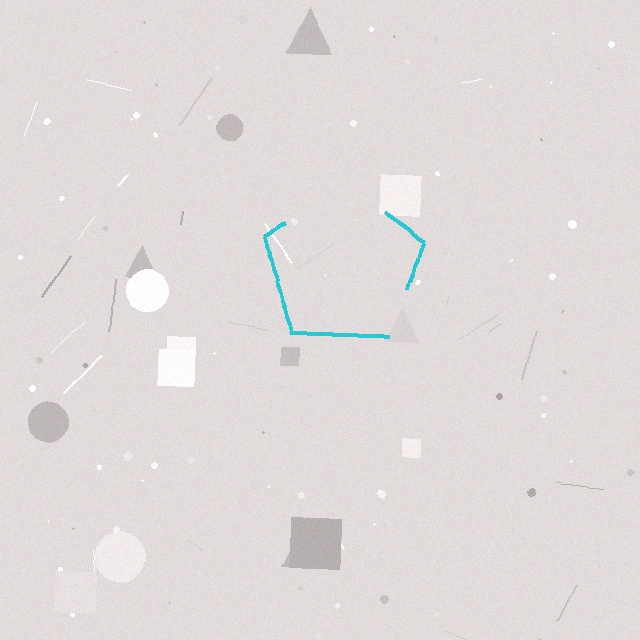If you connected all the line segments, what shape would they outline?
They would outline a pentagon.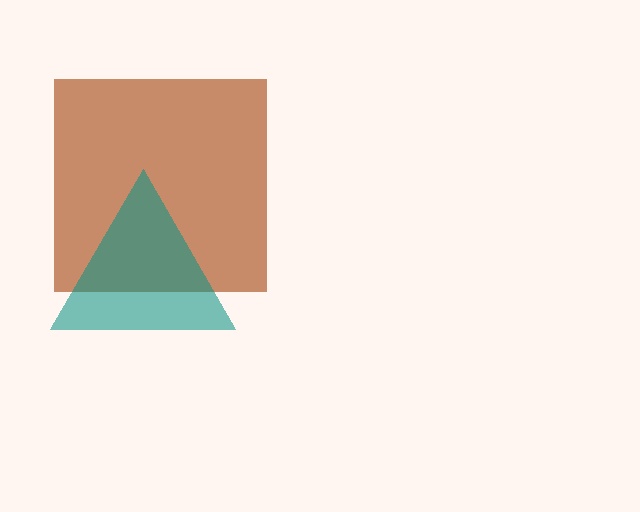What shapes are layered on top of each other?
The layered shapes are: a brown square, a teal triangle.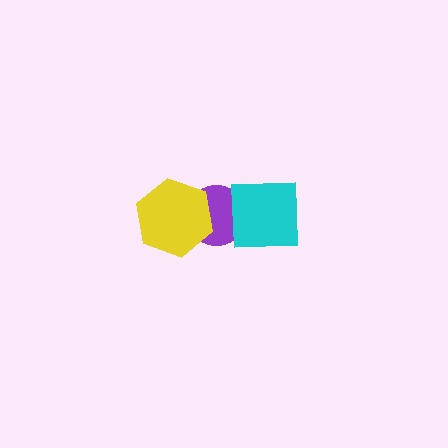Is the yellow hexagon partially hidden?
No, no other shape covers it.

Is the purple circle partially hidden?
Yes, it is partially covered by another shape.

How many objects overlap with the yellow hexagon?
1 object overlaps with the yellow hexagon.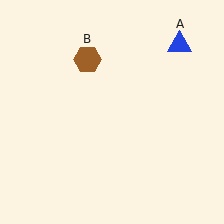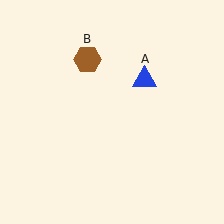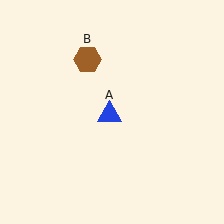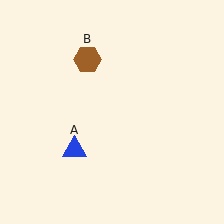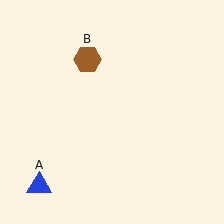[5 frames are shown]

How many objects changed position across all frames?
1 object changed position: blue triangle (object A).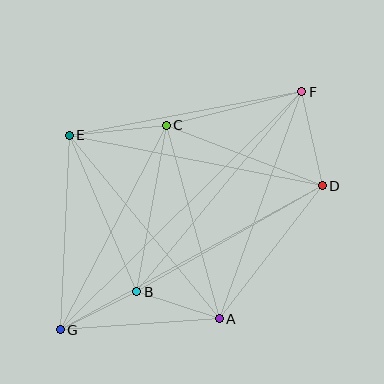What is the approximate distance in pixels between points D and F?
The distance between D and F is approximately 97 pixels.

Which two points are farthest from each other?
Points F and G are farthest from each other.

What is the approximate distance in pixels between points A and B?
The distance between A and B is approximately 87 pixels.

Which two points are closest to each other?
Points B and G are closest to each other.